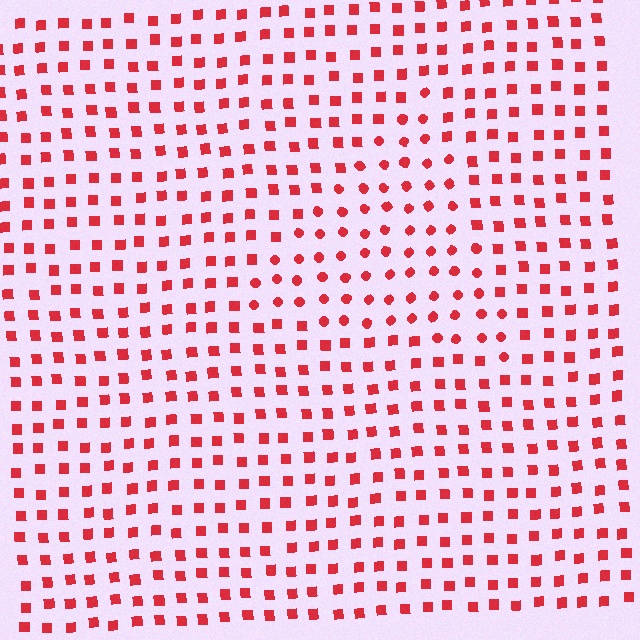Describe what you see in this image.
The image is filled with small red elements arranged in a uniform grid. A triangle-shaped region contains circles, while the surrounding area contains squares. The boundary is defined purely by the change in element shape.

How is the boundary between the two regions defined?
The boundary is defined by a change in element shape: circles inside vs. squares outside. All elements share the same color and spacing.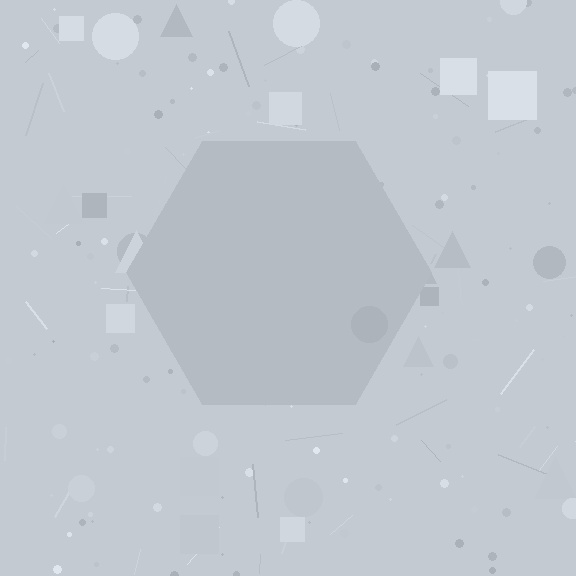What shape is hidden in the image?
A hexagon is hidden in the image.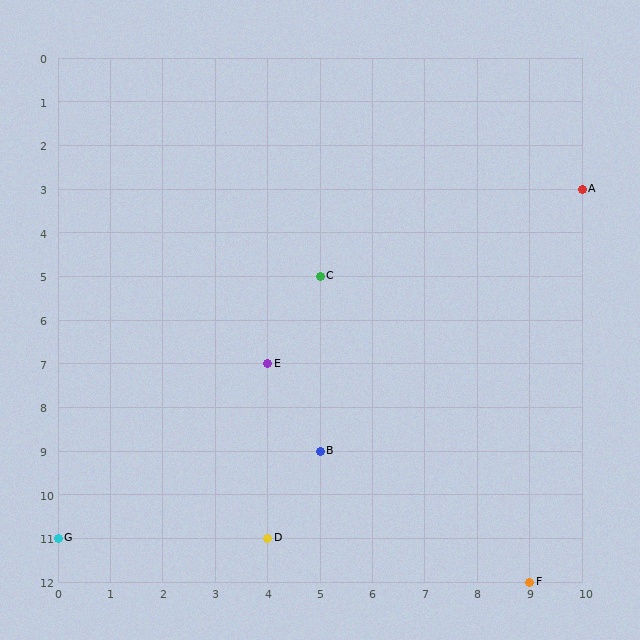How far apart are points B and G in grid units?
Points B and G are 5 columns and 2 rows apart (about 5.4 grid units diagonally).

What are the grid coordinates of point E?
Point E is at grid coordinates (4, 7).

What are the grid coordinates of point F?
Point F is at grid coordinates (9, 12).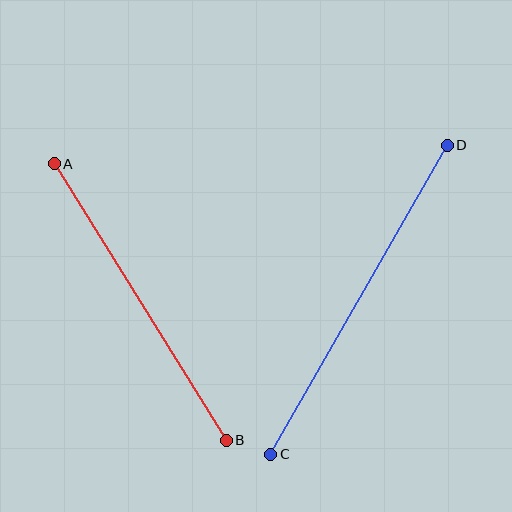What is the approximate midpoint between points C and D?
The midpoint is at approximately (359, 300) pixels.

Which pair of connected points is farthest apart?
Points C and D are farthest apart.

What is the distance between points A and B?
The distance is approximately 326 pixels.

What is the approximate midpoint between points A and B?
The midpoint is at approximately (140, 302) pixels.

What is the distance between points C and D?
The distance is approximately 356 pixels.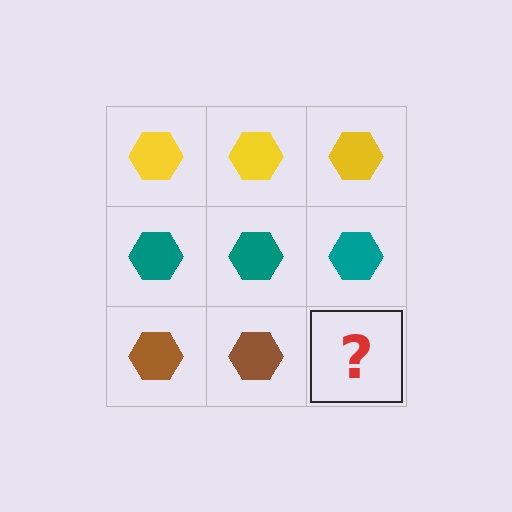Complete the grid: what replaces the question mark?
The question mark should be replaced with a brown hexagon.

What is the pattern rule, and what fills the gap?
The rule is that each row has a consistent color. The gap should be filled with a brown hexagon.